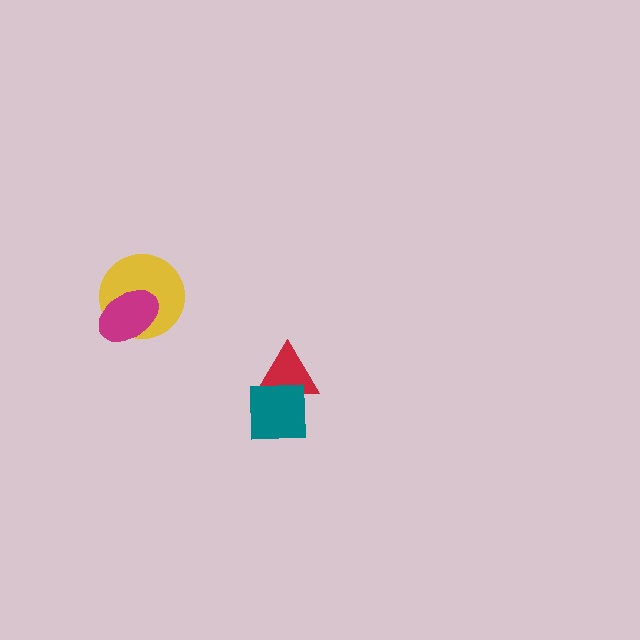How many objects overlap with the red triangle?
1 object overlaps with the red triangle.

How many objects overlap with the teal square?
1 object overlaps with the teal square.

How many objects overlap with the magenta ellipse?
1 object overlaps with the magenta ellipse.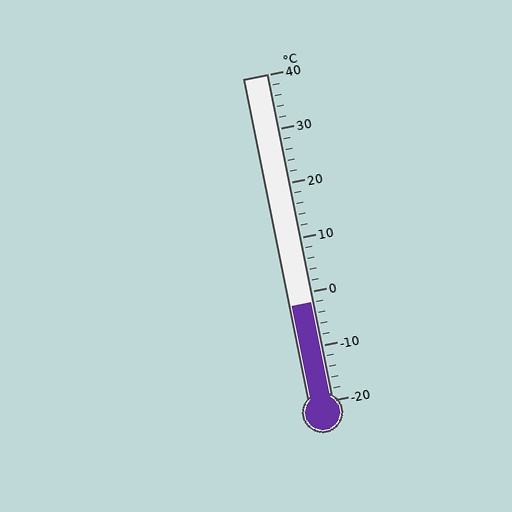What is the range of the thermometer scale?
The thermometer scale ranges from -20°C to 40°C.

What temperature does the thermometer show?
The thermometer shows approximately -2°C.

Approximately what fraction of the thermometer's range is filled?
The thermometer is filled to approximately 30% of its range.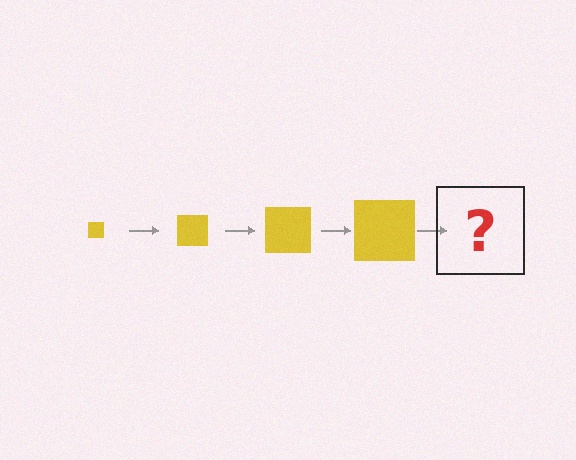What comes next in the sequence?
The next element should be a yellow square, larger than the previous one.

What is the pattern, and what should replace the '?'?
The pattern is that the square gets progressively larger each step. The '?' should be a yellow square, larger than the previous one.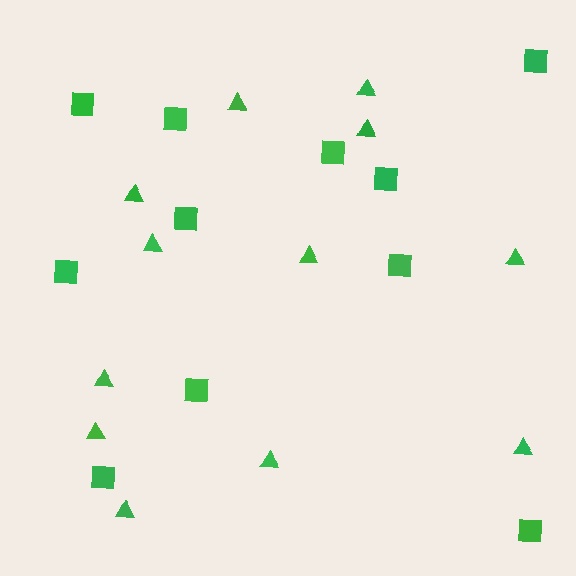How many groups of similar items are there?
There are 2 groups: one group of triangles (12) and one group of squares (11).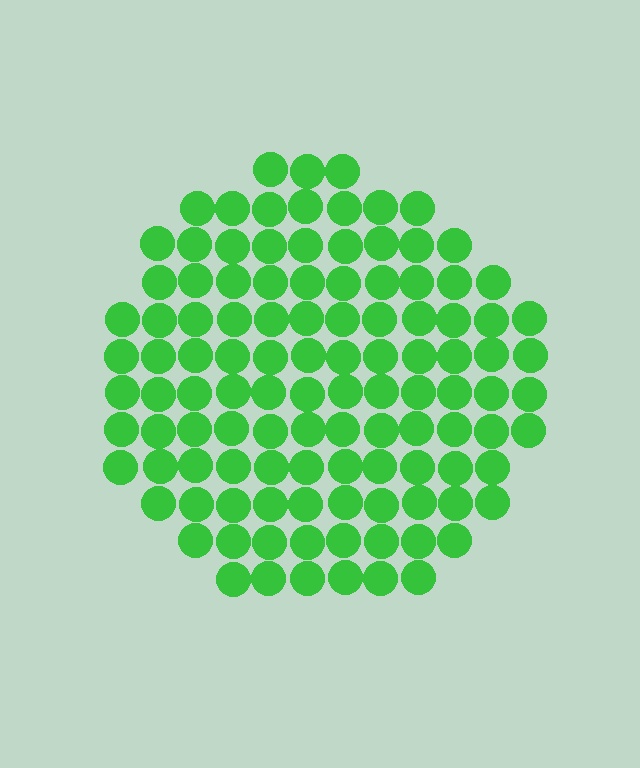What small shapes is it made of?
It is made of small circles.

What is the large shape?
The large shape is a circle.